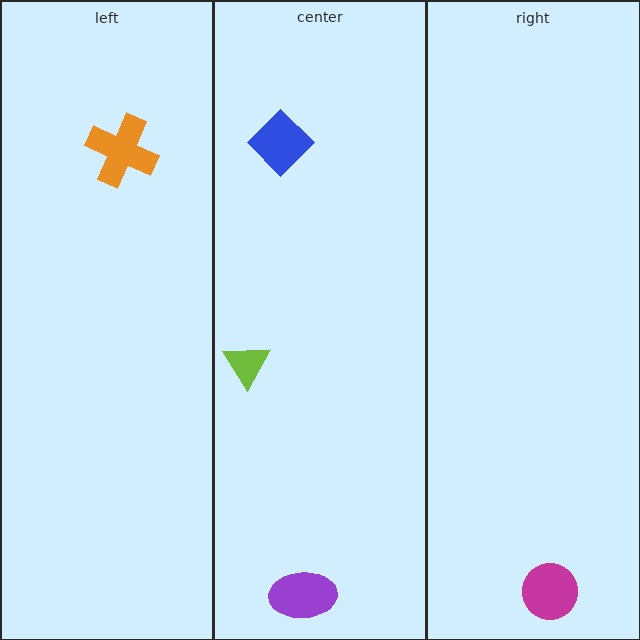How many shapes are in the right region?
1.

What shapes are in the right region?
The magenta circle.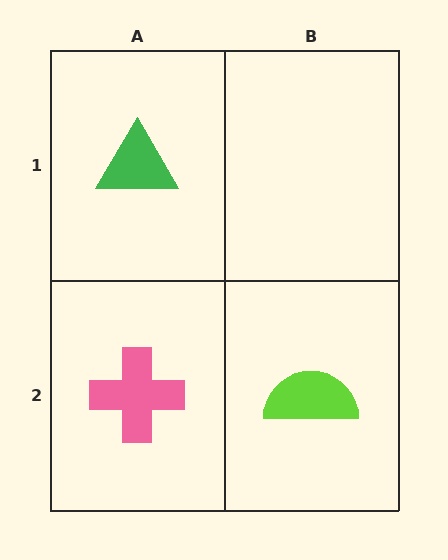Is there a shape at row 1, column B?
No, that cell is empty.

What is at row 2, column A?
A pink cross.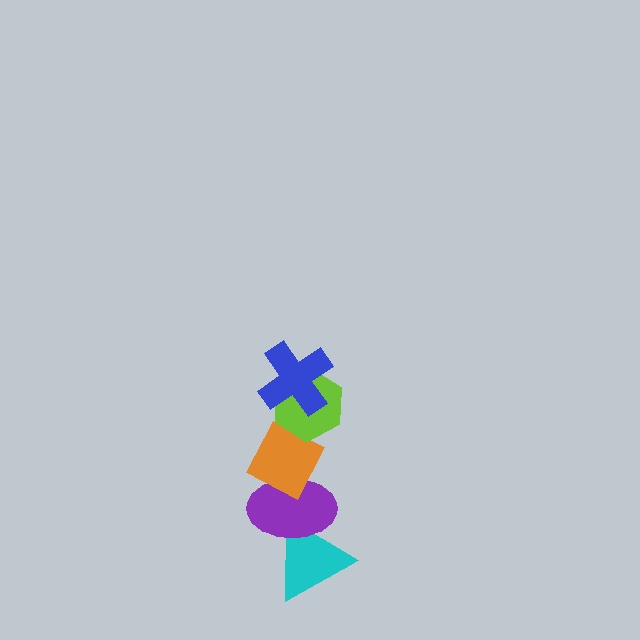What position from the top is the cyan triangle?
The cyan triangle is 5th from the top.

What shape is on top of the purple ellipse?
The orange diamond is on top of the purple ellipse.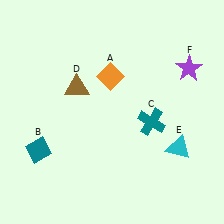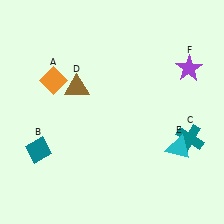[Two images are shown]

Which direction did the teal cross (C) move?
The teal cross (C) moved right.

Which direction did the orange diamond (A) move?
The orange diamond (A) moved left.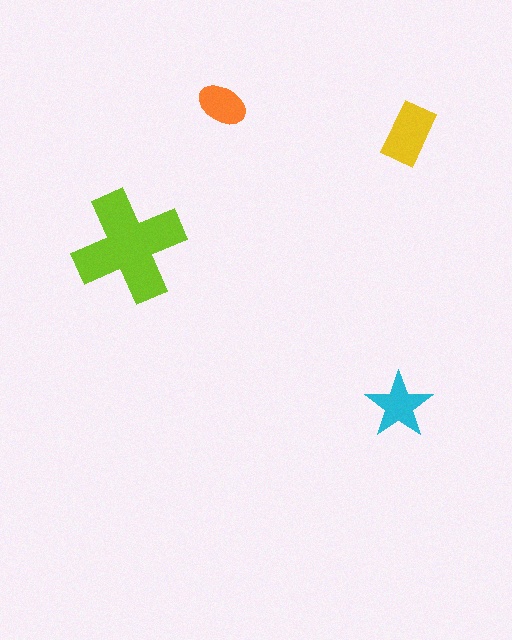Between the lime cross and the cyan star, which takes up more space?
The lime cross.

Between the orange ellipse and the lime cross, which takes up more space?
The lime cross.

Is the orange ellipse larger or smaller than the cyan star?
Smaller.